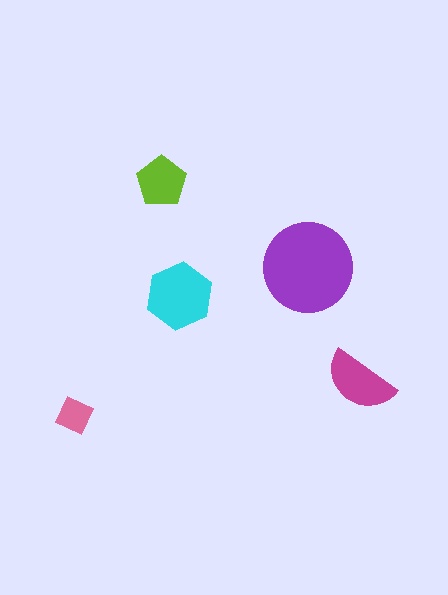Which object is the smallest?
The pink diamond.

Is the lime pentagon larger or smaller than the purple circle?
Smaller.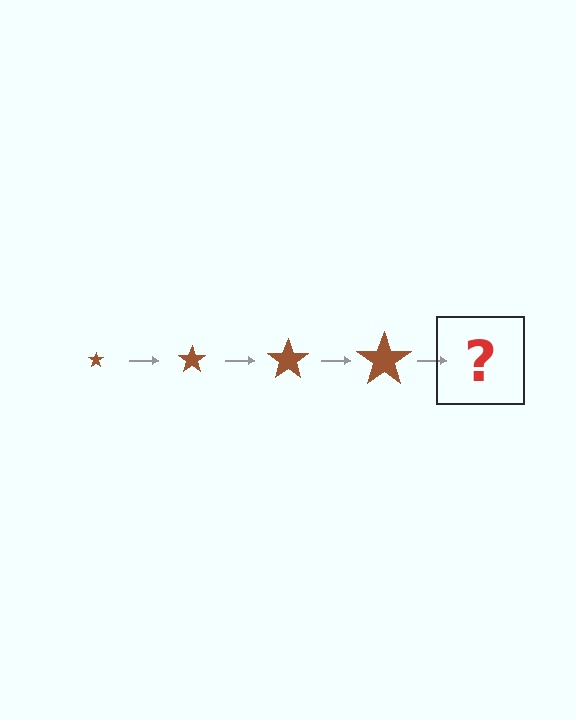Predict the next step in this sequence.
The next step is a brown star, larger than the previous one.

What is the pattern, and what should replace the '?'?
The pattern is that the star gets progressively larger each step. The '?' should be a brown star, larger than the previous one.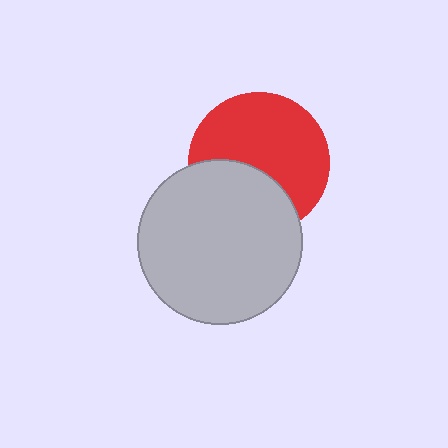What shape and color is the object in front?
The object in front is a light gray circle.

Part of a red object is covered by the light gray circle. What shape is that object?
It is a circle.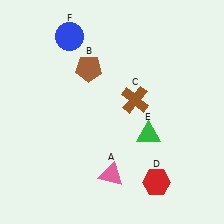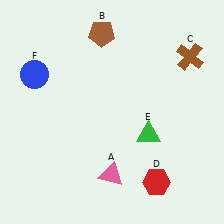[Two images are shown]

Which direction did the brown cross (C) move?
The brown cross (C) moved right.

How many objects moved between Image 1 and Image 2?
3 objects moved between the two images.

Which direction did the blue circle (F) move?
The blue circle (F) moved down.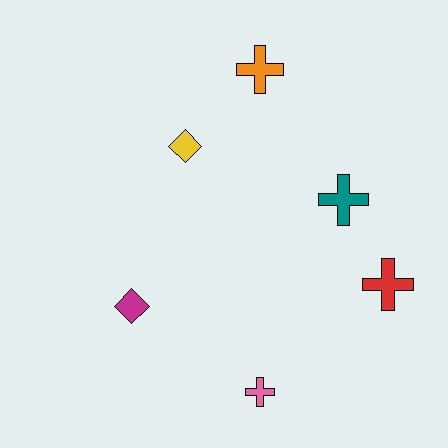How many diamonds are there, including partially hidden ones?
There are 2 diamonds.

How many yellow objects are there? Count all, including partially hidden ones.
There is 1 yellow object.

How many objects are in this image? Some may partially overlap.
There are 6 objects.